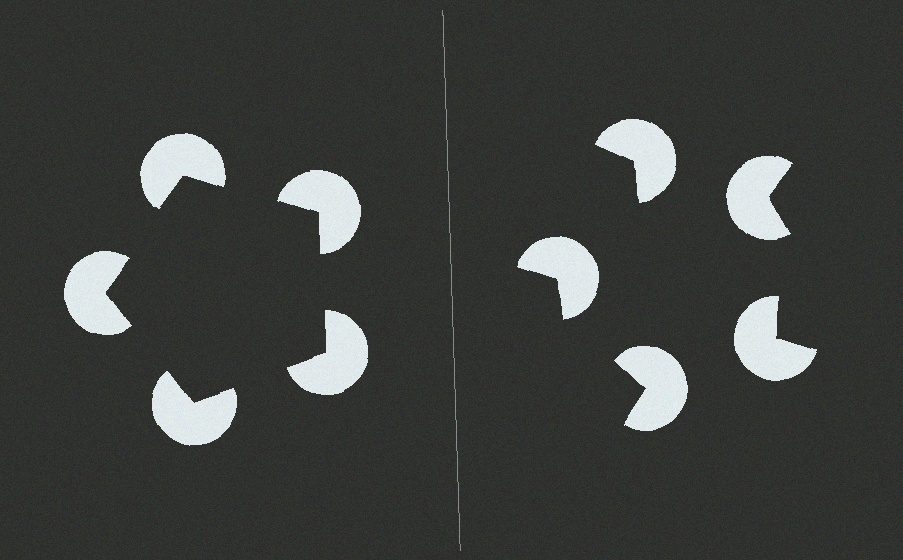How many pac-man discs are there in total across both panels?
10 — 5 on each side.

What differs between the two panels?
The pac-man discs are positioned identically on both sides; only the wedge orientations differ. On the left they align to a pentagon; on the right they are misaligned.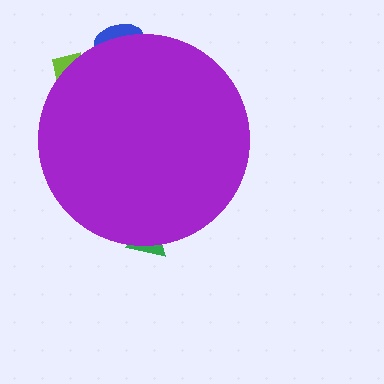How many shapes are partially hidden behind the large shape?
3 shapes are partially hidden.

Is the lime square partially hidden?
Yes, the lime square is partially hidden behind the purple circle.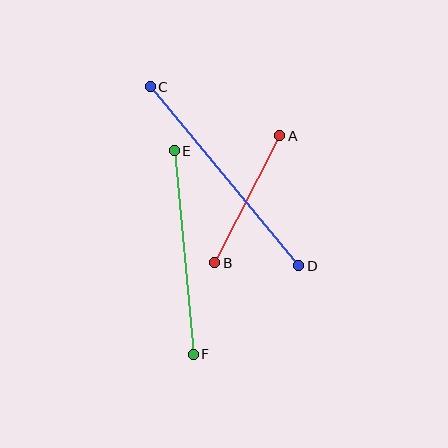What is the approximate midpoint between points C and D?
The midpoint is at approximately (224, 176) pixels.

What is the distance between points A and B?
The distance is approximately 143 pixels.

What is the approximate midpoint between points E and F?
The midpoint is at approximately (184, 253) pixels.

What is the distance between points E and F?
The distance is approximately 204 pixels.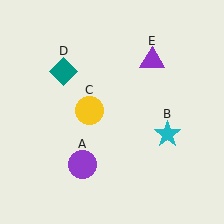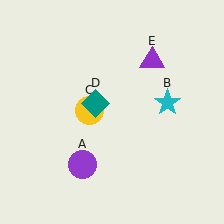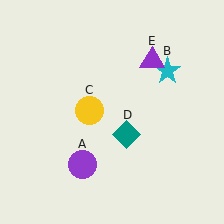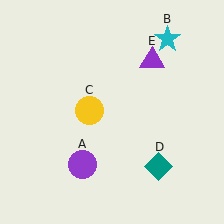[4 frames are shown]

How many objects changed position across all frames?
2 objects changed position: cyan star (object B), teal diamond (object D).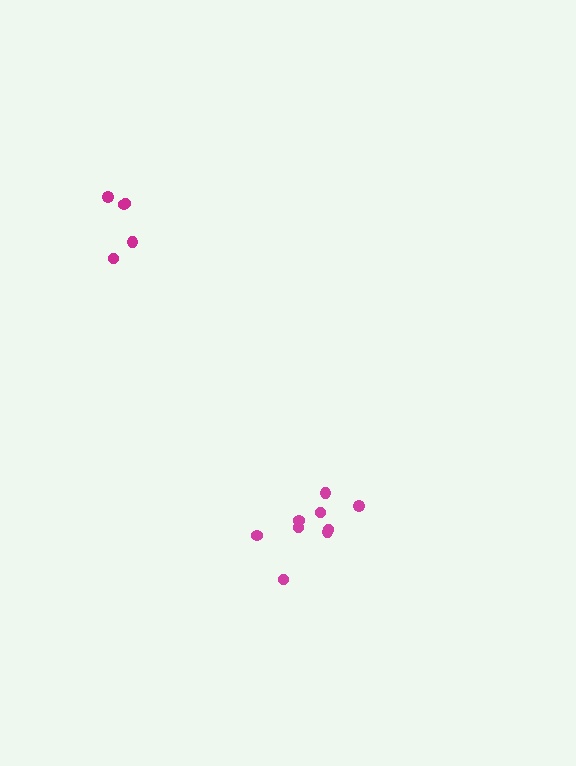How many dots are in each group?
Group 1: 9 dots, Group 2: 5 dots (14 total).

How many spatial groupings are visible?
There are 2 spatial groupings.